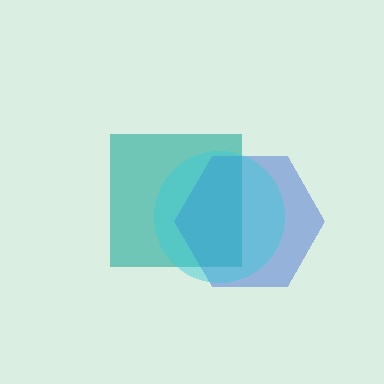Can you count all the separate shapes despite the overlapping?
Yes, there are 3 separate shapes.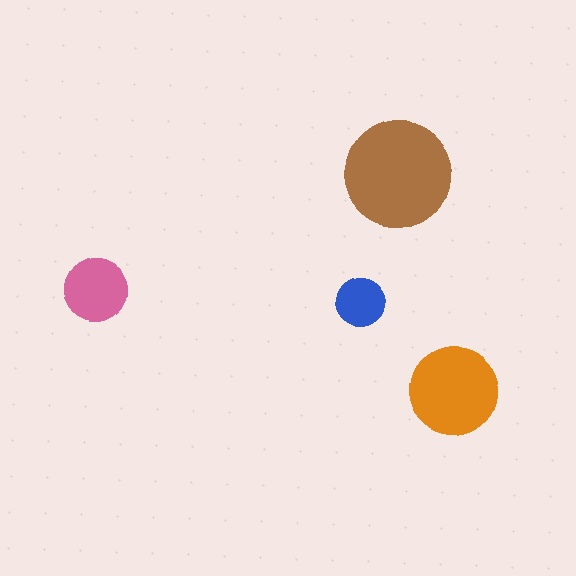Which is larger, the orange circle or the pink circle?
The orange one.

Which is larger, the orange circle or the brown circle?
The brown one.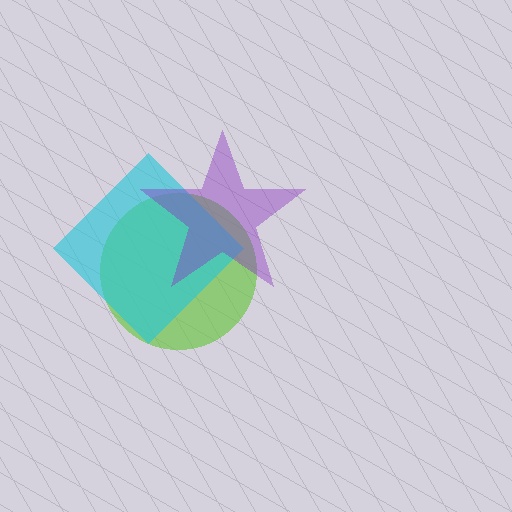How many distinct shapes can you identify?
There are 3 distinct shapes: a lime circle, a cyan diamond, a purple star.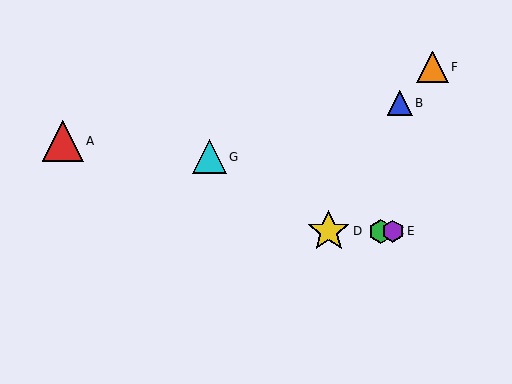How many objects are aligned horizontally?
3 objects (C, D, E) are aligned horizontally.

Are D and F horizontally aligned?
No, D is at y≈231 and F is at y≈67.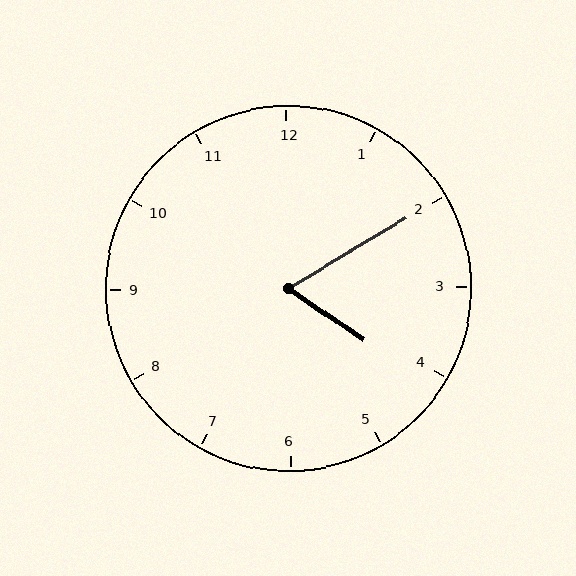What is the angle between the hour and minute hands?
Approximately 65 degrees.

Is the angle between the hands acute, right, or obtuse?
It is acute.